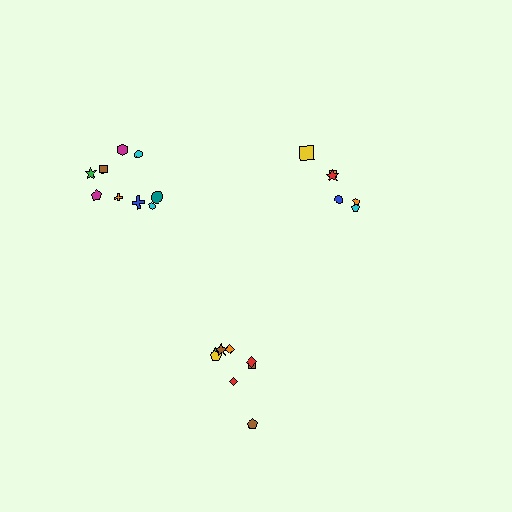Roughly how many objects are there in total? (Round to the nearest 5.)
Roughly 25 objects in total.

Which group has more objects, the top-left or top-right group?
The top-left group.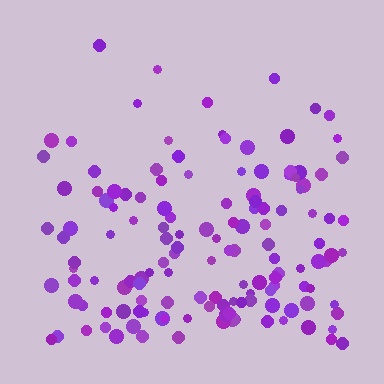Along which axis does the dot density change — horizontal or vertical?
Vertical.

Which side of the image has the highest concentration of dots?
The bottom.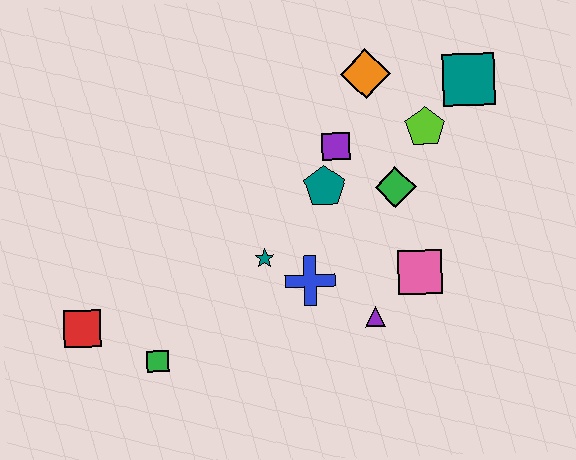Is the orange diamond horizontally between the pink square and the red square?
Yes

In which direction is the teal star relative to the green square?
The teal star is to the right of the green square.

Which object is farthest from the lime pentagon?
The red square is farthest from the lime pentagon.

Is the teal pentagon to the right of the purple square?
No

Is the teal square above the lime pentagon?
Yes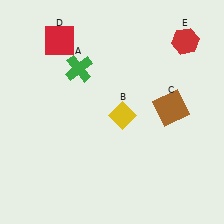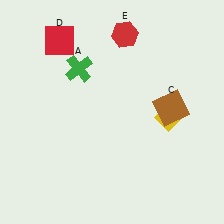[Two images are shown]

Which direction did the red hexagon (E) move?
The red hexagon (E) moved left.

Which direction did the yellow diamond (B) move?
The yellow diamond (B) moved right.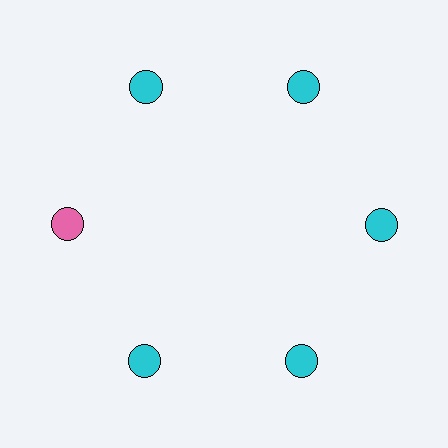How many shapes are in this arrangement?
There are 6 shapes arranged in a ring pattern.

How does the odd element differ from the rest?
It has a different color: pink instead of cyan.